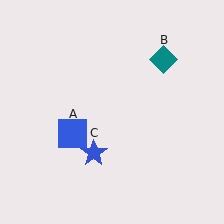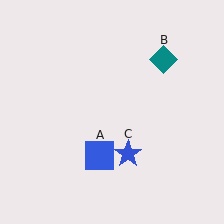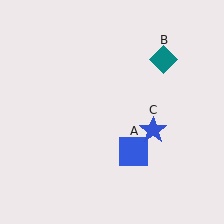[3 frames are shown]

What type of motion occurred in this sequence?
The blue square (object A), blue star (object C) rotated counterclockwise around the center of the scene.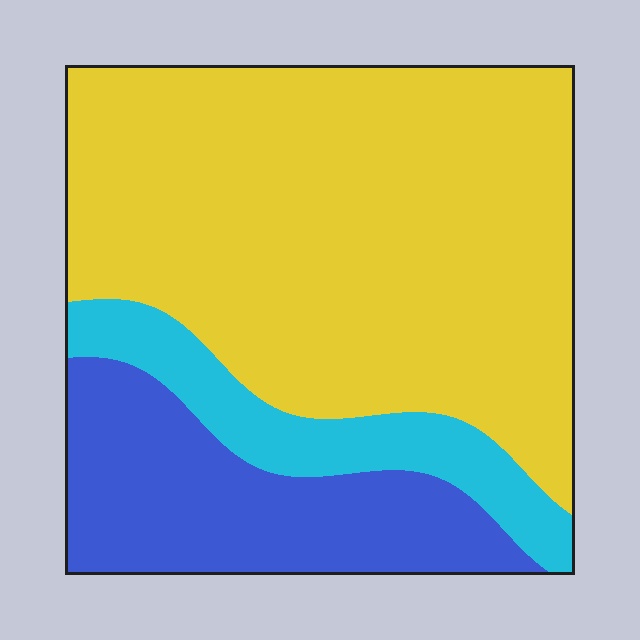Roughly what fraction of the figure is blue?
Blue covers 23% of the figure.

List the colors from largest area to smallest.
From largest to smallest: yellow, blue, cyan.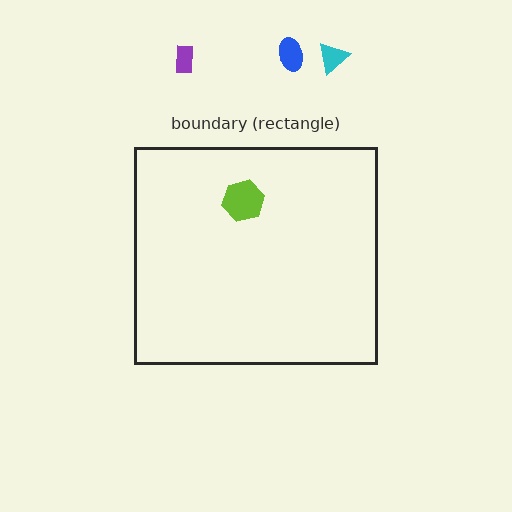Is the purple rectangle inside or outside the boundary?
Outside.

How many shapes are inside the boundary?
1 inside, 3 outside.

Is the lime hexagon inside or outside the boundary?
Inside.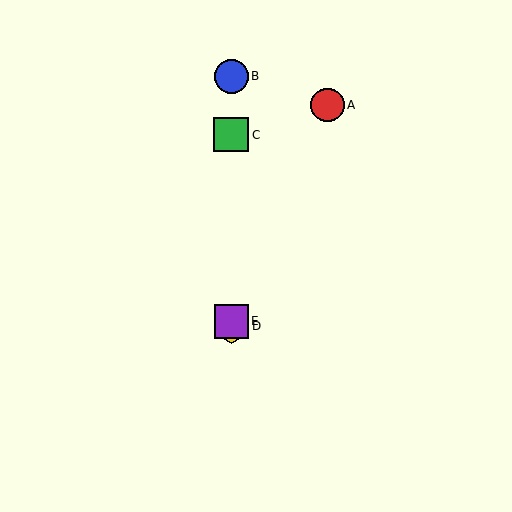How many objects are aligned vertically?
4 objects (B, C, D, E) are aligned vertically.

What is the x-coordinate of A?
Object A is at x≈328.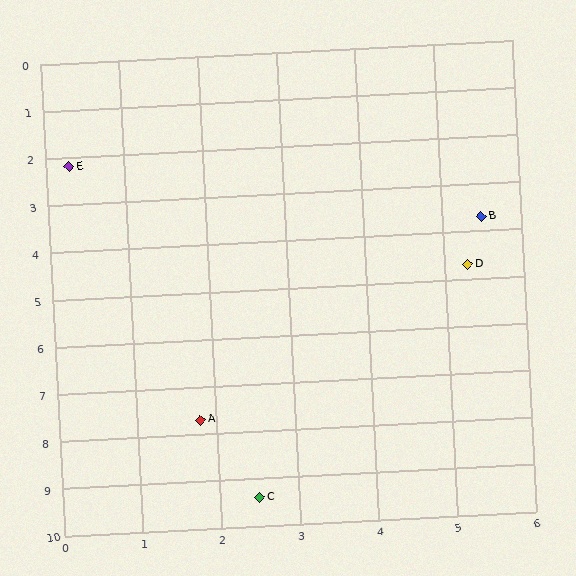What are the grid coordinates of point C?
Point C is at approximately (2.5, 9.4).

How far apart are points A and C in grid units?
Points A and C are about 1.8 grid units apart.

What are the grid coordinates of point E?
Point E is at approximately (0.3, 2.2).